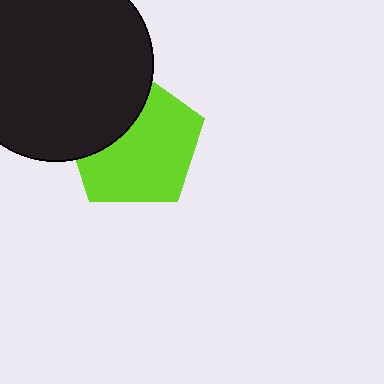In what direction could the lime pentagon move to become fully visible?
The lime pentagon could move toward the lower-right. That would shift it out from behind the black circle entirely.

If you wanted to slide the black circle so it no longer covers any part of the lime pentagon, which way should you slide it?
Slide it toward the upper-left — that is the most direct way to separate the two shapes.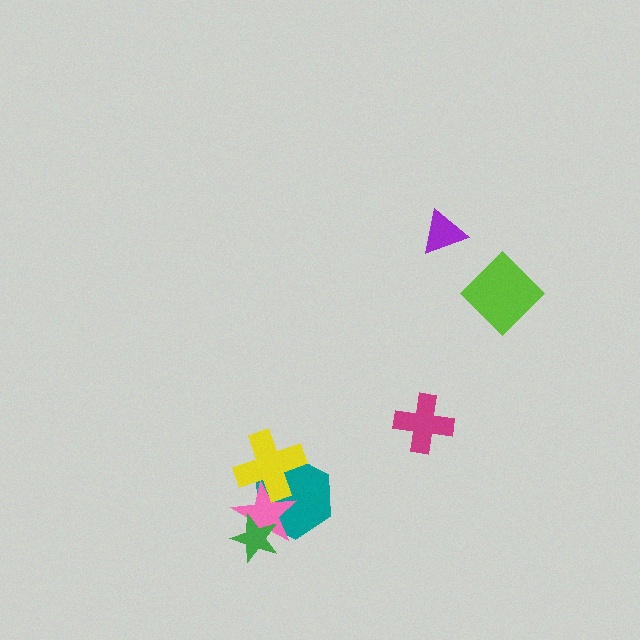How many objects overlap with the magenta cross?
0 objects overlap with the magenta cross.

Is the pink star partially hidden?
Yes, it is partially covered by another shape.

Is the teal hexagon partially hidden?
Yes, it is partially covered by another shape.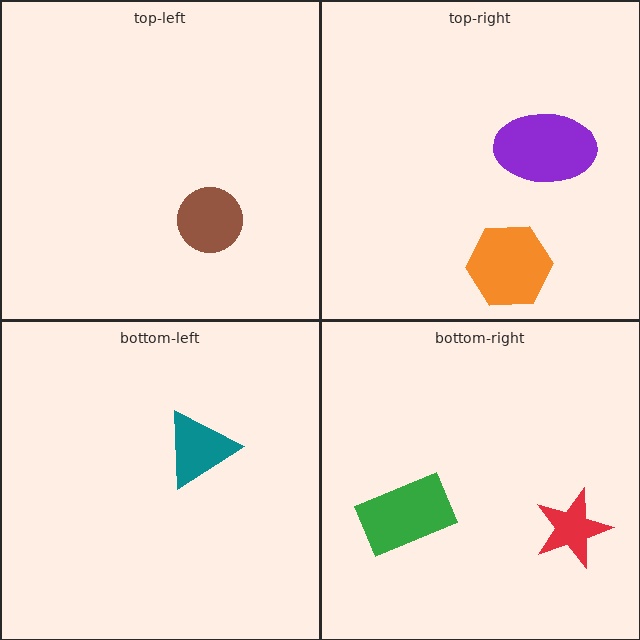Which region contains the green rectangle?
The bottom-right region.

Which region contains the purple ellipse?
The top-right region.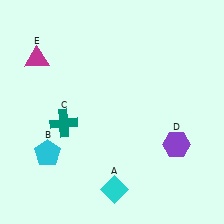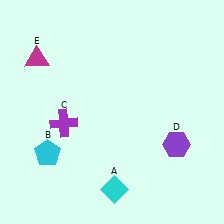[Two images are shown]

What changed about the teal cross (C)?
In Image 1, C is teal. In Image 2, it changed to purple.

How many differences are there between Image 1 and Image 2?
There is 1 difference between the two images.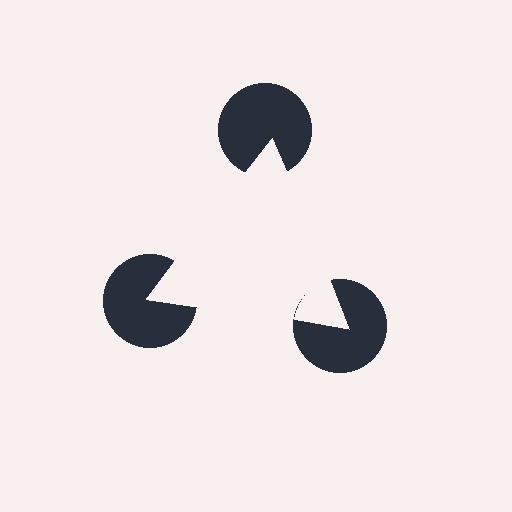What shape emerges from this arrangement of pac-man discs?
An illusory triangle — its edges are inferred from the aligned wedge cuts in the pac-man discs, not physically drawn.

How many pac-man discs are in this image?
There are 3 — one at each vertex of the illusory triangle.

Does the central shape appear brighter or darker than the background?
It typically appears slightly brighter than the background, even though no actual brightness change is drawn.